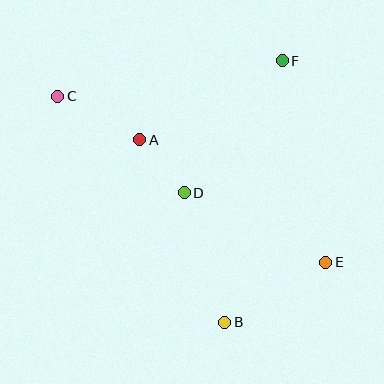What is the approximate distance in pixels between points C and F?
The distance between C and F is approximately 227 pixels.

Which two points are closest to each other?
Points A and D are closest to each other.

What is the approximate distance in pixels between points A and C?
The distance between A and C is approximately 93 pixels.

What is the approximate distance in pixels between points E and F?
The distance between E and F is approximately 206 pixels.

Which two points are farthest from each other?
Points C and E are farthest from each other.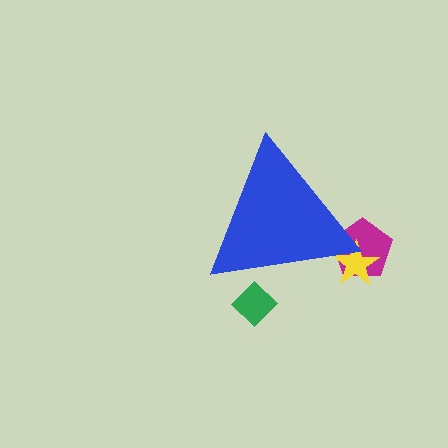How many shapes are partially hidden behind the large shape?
3 shapes are partially hidden.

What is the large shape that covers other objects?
A blue triangle.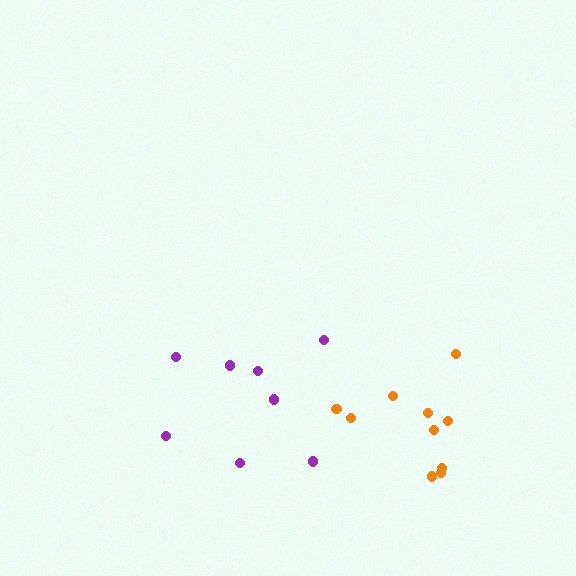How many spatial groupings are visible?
There are 2 spatial groupings.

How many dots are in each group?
Group 1: 8 dots, Group 2: 10 dots (18 total).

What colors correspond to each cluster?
The clusters are colored: purple, orange.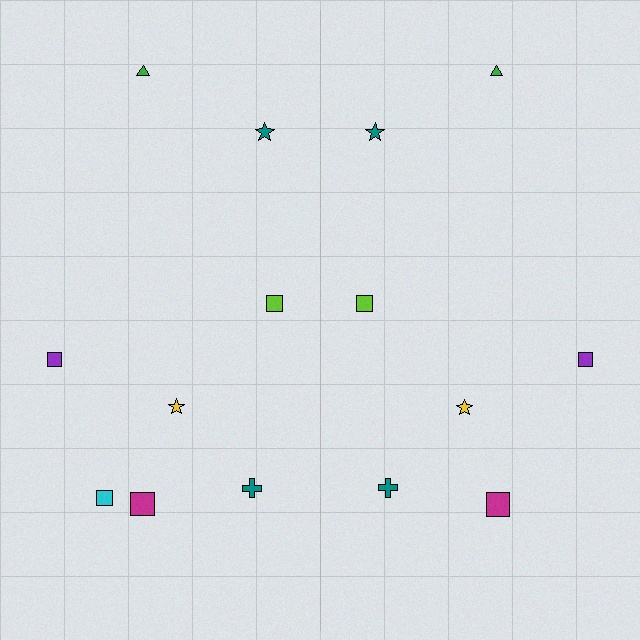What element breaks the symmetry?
A cyan square is missing from the right side.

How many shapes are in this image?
There are 15 shapes in this image.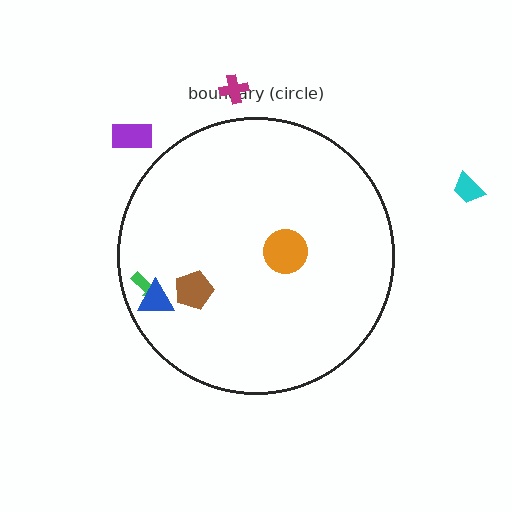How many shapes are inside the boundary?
4 inside, 3 outside.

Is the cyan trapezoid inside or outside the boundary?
Outside.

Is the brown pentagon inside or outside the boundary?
Inside.